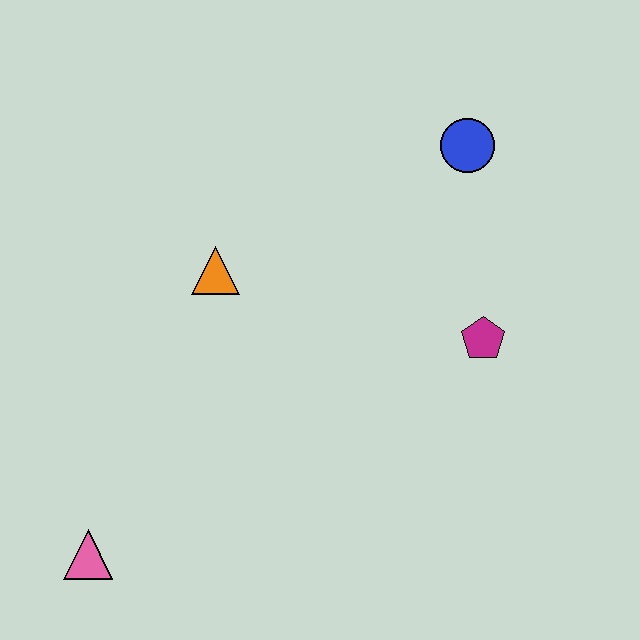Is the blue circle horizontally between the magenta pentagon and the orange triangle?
Yes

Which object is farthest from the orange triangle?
The pink triangle is farthest from the orange triangle.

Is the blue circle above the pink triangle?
Yes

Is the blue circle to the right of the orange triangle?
Yes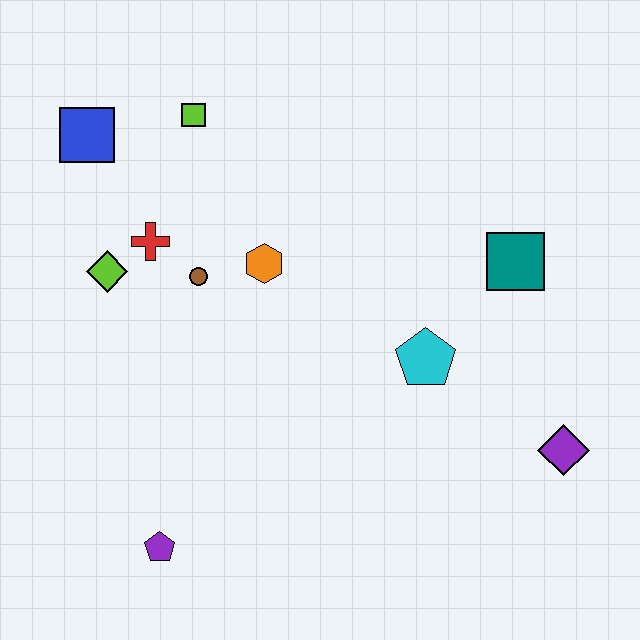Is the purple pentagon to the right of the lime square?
No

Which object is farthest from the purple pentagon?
The teal square is farthest from the purple pentagon.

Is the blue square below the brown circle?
No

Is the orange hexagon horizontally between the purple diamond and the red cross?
Yes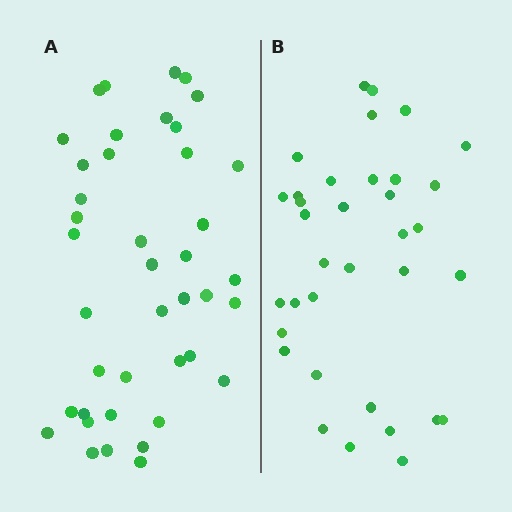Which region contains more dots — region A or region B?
Region A (the left region) has more dots.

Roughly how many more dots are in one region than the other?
Region A has about 6 more dots than region B.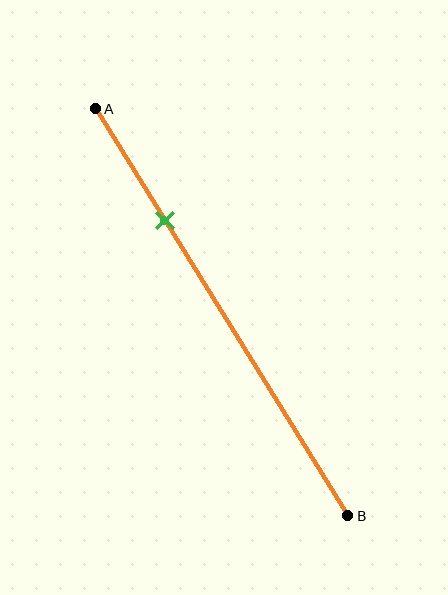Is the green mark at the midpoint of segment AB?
No, the mark is at about 25% from A, not at the 50% midpoint.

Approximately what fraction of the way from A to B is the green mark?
The green mark is approximately 25% of the way from A to B.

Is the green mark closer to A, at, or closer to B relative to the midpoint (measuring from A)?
The green mark is closer to point A than the midpoint of segment AB.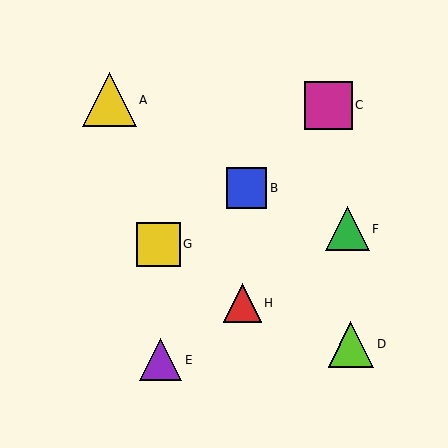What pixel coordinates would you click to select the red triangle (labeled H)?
Click at (242, 303) to select the red triangle H.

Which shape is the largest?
The yellow triangle (labeled A) is the largest.